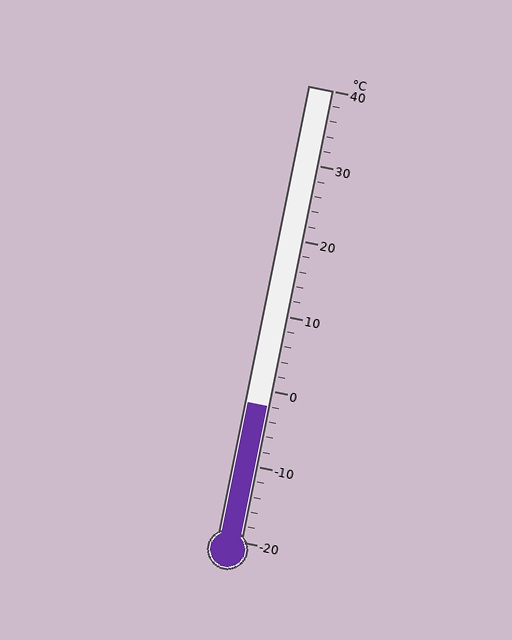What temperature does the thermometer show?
The thermometer shows approximately -2°C.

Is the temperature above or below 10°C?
The temperature is below 10°C.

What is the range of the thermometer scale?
The thermometer scale ranges from -20°C to 40°C.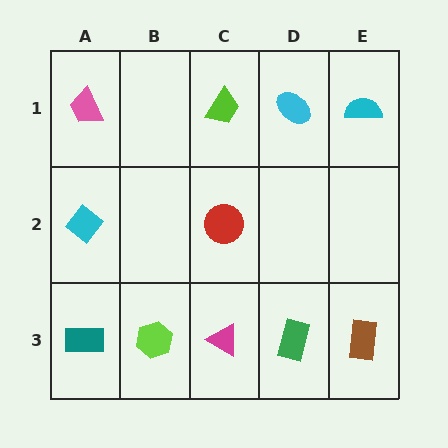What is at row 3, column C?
A magenta triangle.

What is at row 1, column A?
A pink trapezoid.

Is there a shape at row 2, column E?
No, that cell is empty.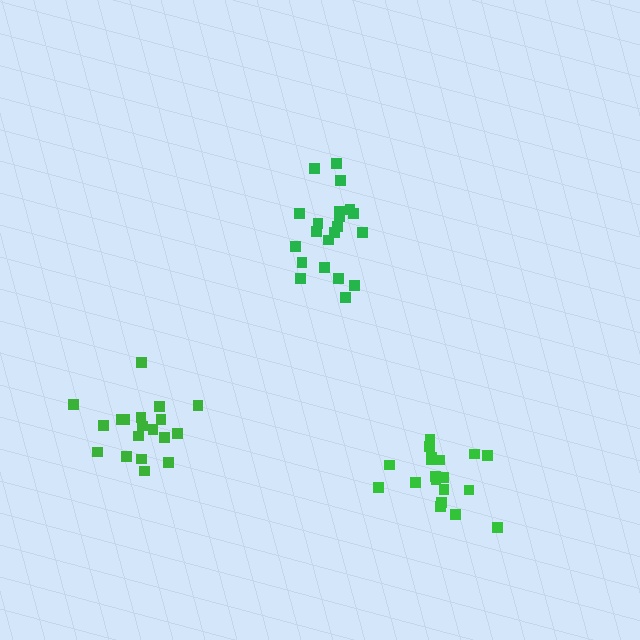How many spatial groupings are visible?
There are 3 spatial groupings.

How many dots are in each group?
Group 1: 20 dots, Group 2: 21 dots, Group 3: 19 dots (60 total).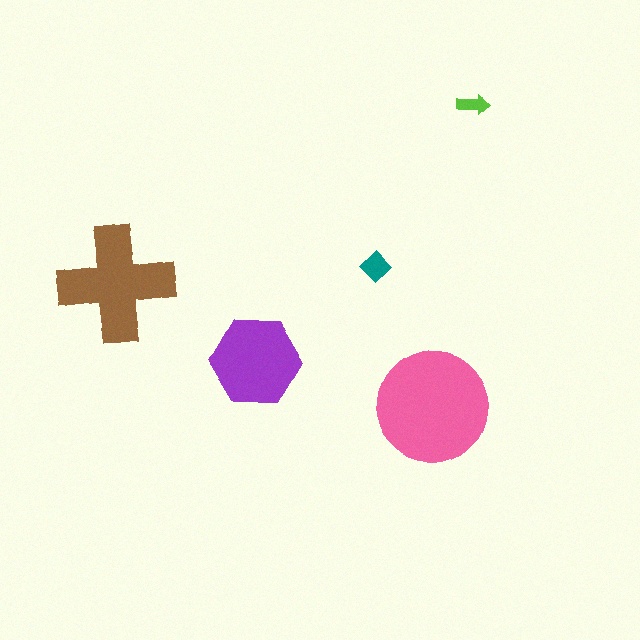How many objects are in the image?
There are 5 objects in the image.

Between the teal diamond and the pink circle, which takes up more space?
The pink circle.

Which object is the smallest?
The lime arrow.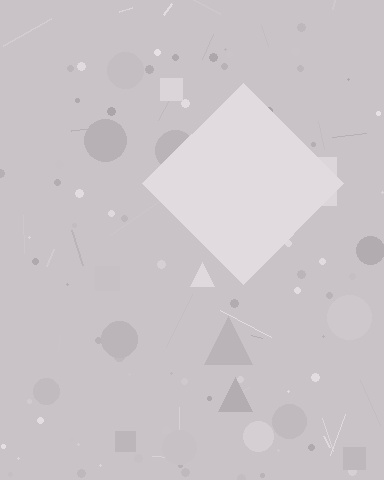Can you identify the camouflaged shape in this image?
The camouflaged shape is a diamond.